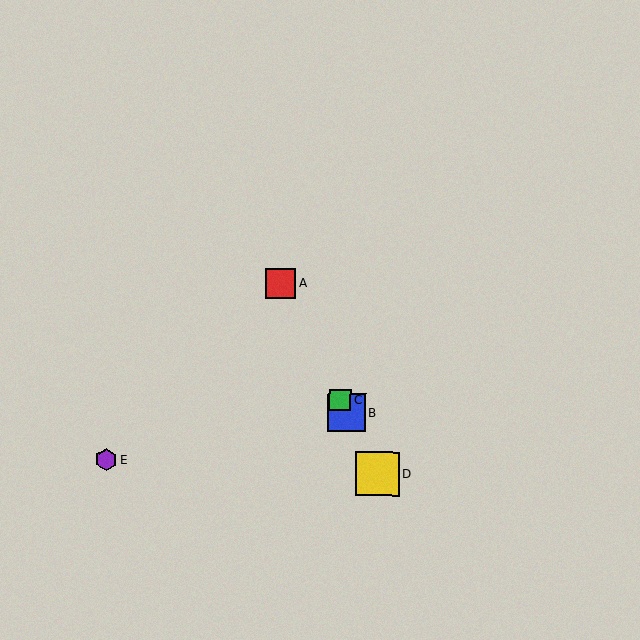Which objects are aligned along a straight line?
Objects A, B, C, D are aligned along a straight line.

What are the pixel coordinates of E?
Object E is at (106, 459).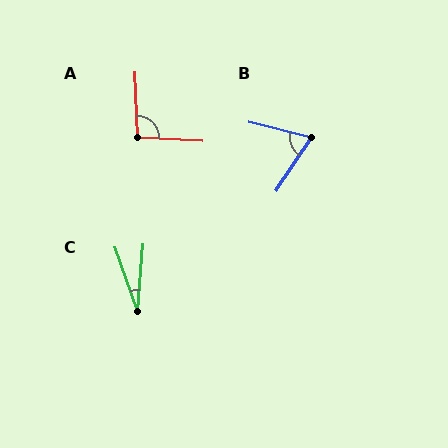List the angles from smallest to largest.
C (24°), B (70°), A (95°).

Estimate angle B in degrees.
Approximately 70 degrees.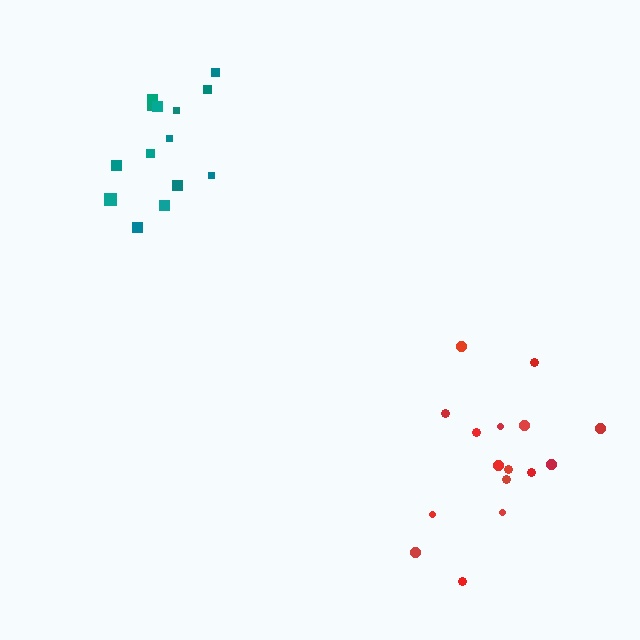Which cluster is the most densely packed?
Teal.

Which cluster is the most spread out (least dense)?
Red.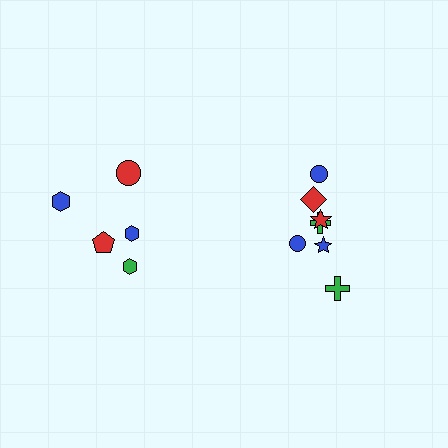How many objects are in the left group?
There are 5 objects.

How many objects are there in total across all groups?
There are 12 objects.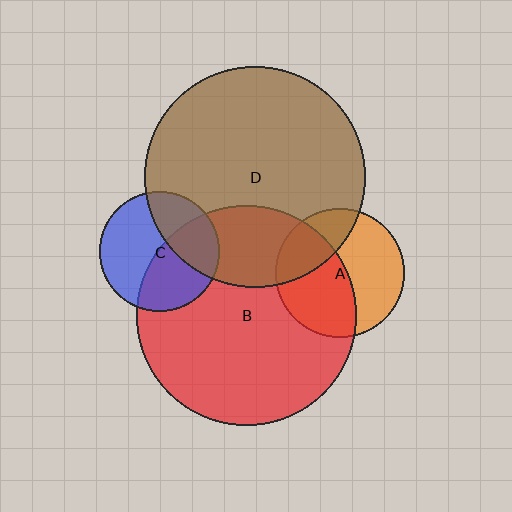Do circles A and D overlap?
Yes.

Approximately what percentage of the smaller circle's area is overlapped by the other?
Approximately 25%.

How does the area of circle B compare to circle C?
Approximately 3.4 times.